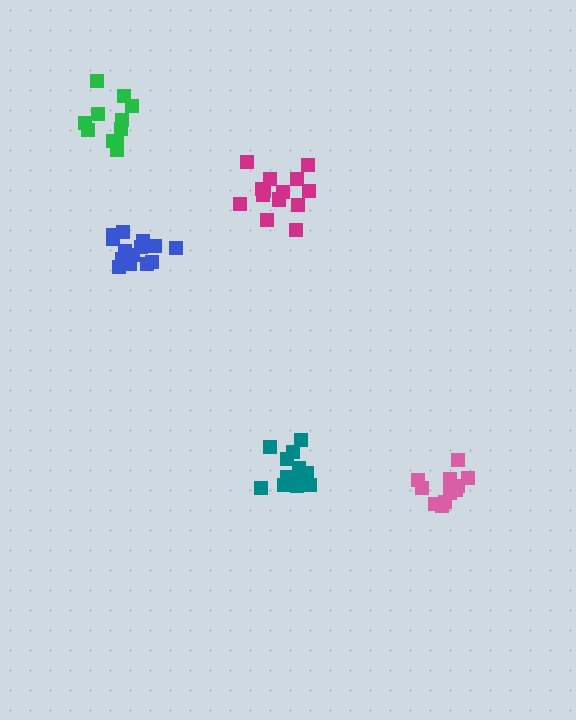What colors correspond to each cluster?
The clusters are colored: green, magenta, pink, blue, teal.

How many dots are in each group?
Group 1: 11 dots, Group 2: 14 dots, Group 3: 11 dots, Group 4: 15 dots, Group 5: 12 dots (63 total).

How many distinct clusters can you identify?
There are 5 distinct clusters.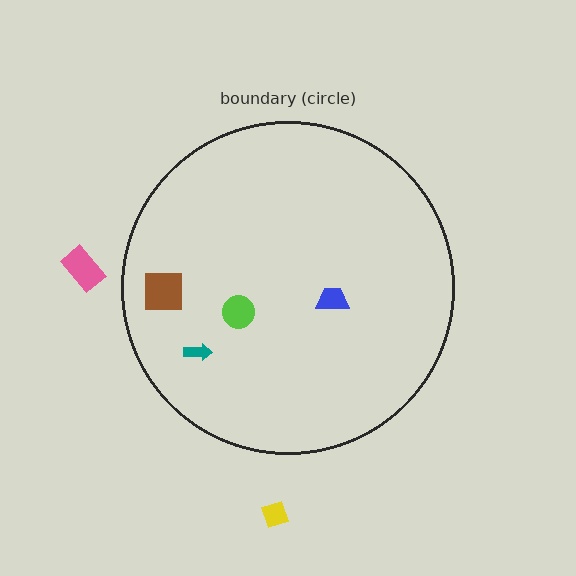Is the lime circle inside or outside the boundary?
Inside.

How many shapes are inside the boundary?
4 inside, 2 outside.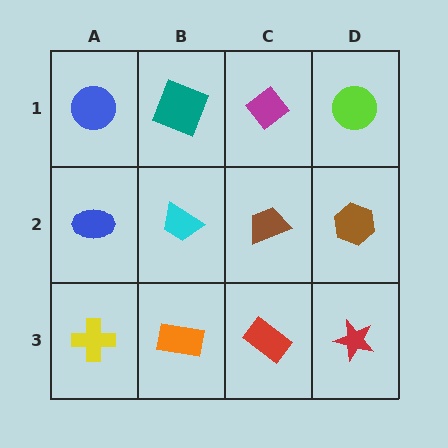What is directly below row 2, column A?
A yellow cross.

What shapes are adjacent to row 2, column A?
A blue circle (row 1, column A), a yellow cross (row 3, column A), a cyan trapezoid (row 2, column B).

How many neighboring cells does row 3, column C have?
3.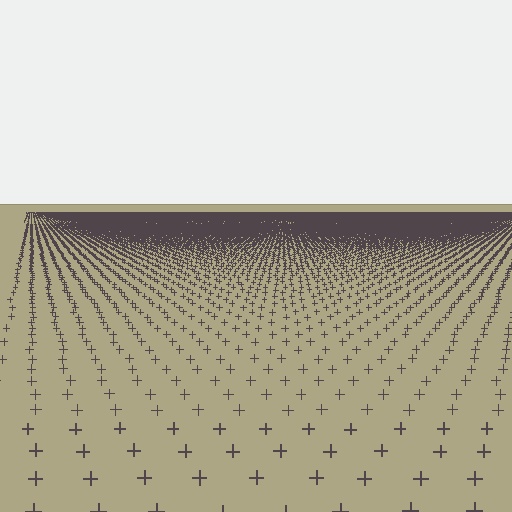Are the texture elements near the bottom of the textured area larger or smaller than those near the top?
Larger. Near the bottom, elements are closer to the viewer and appear at a bigger on-screen size.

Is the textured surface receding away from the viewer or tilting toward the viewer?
The surface is receding away from the viewer. Texture elements get smaller and denser toward the top.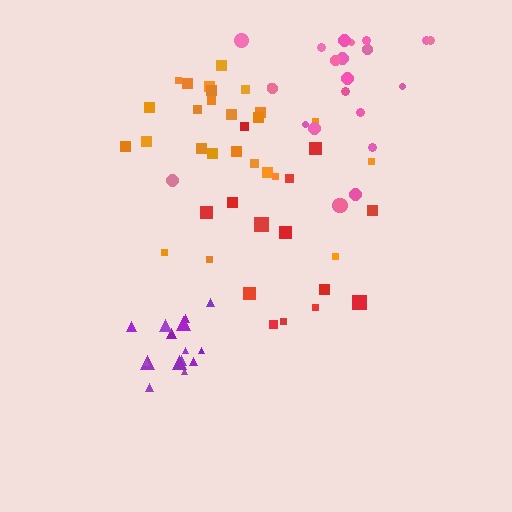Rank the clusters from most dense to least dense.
purple, orange, pink, red.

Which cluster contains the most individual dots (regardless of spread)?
Orange (25).